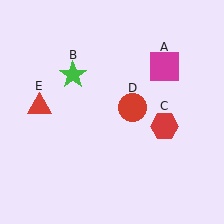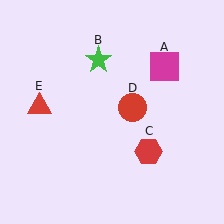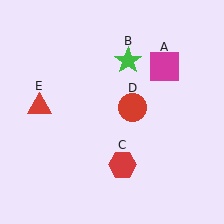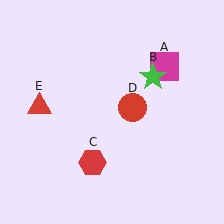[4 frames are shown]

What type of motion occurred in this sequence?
The green star (object B), red hexagon (object C) rotated clockwise around the center of the scene.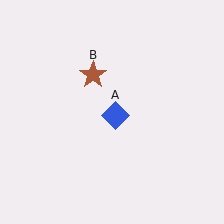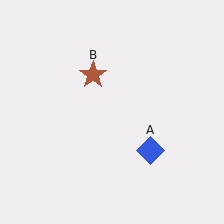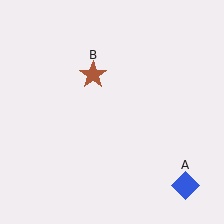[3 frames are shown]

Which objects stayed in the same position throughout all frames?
Brown star (object B) remained stationary.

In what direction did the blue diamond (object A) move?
The blue diamond (object A) moved down and to the right.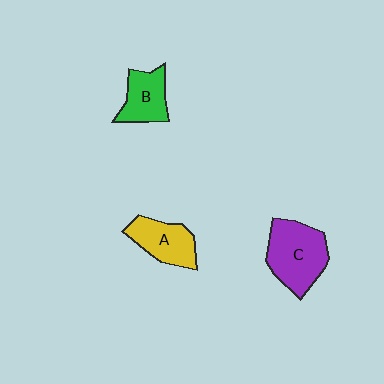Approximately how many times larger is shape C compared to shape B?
Approximately 1.6 times.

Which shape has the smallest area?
Shape B (green).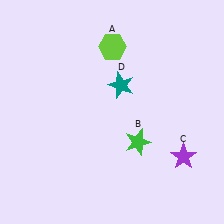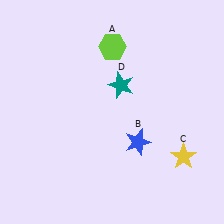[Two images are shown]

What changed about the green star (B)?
In Image 1, B is green. In Image 2, it changed to blue.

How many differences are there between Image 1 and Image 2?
There are 2 differences between the two images.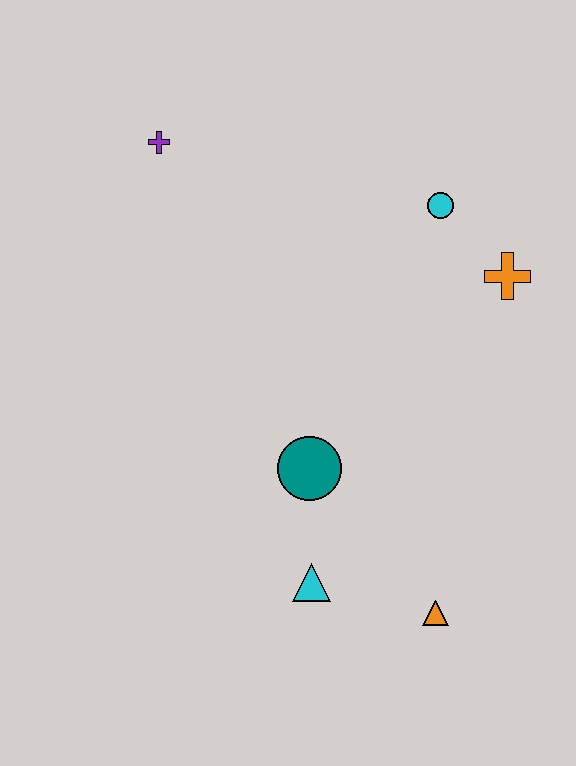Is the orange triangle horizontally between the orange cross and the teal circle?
Yes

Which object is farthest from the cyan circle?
The orange triangle is farthest from the cyan circle.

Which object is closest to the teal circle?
The cyan triangle is closest to the teal circle.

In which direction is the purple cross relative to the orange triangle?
The purple cross is above the orange triangle.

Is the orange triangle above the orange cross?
No